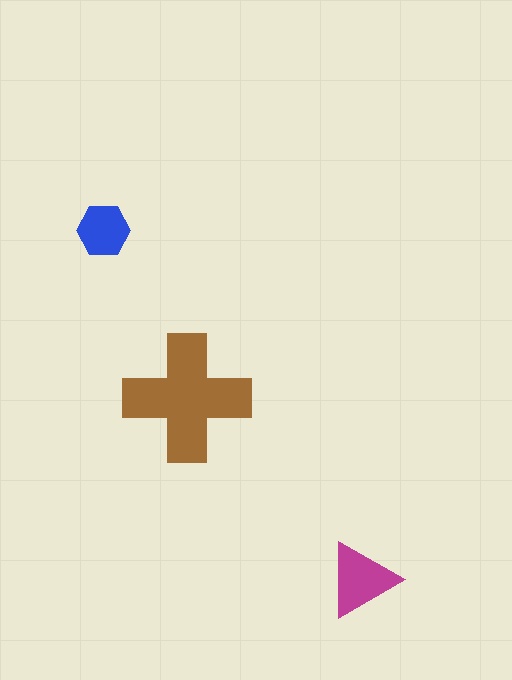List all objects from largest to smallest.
The brown cross, the magenta triangle, the blue hexagon.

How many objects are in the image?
There are 3 objects in the image.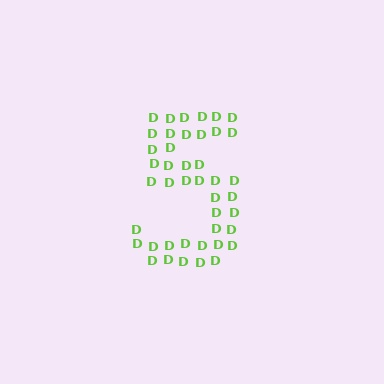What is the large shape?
The large shape is the digit 5.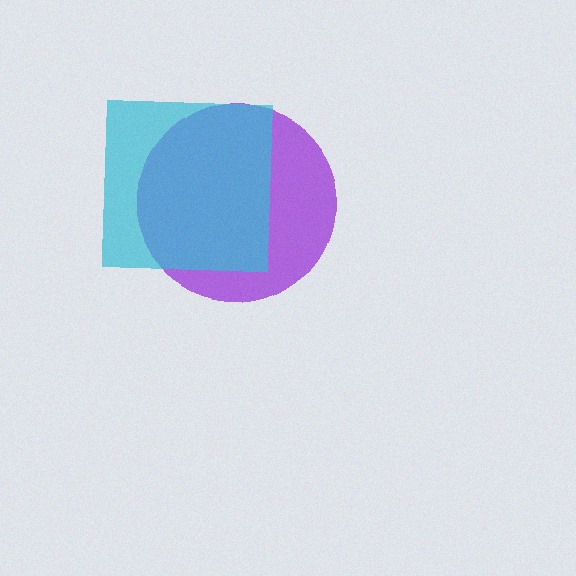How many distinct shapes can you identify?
There are 2 distinct shapes: a purple circle, a cyan square.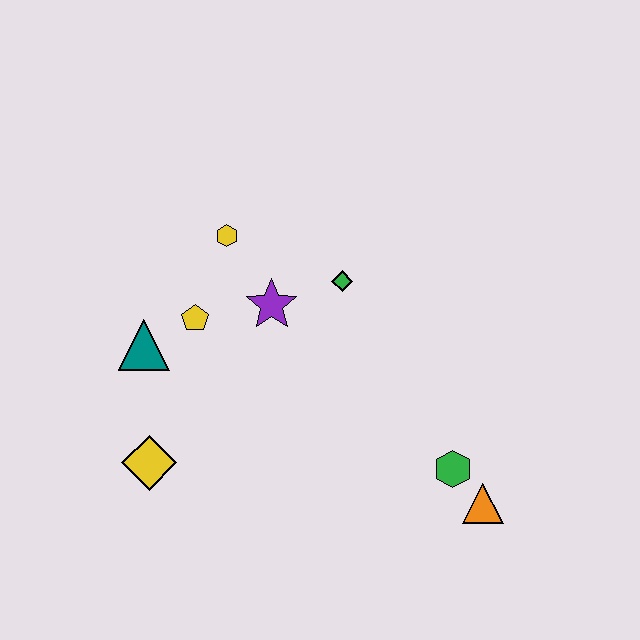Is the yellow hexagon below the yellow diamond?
No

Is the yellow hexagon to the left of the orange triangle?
Yes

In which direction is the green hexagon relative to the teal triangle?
The green hexagon is to the right of the teal triangle.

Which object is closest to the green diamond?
The purple star is closest to the green diamond.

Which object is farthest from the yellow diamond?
The orange triangle is farthest from the yellow diamond.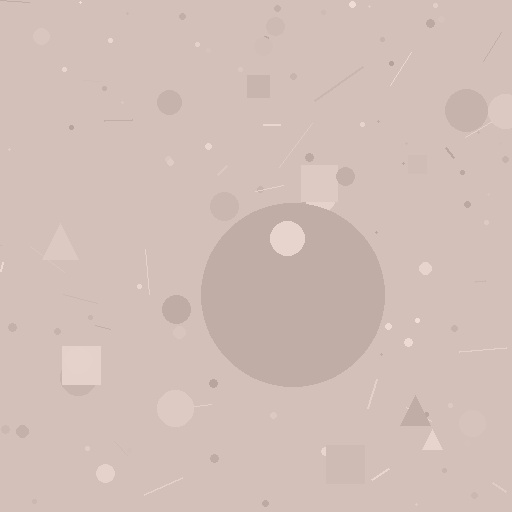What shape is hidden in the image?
A circle is hidden in the image.